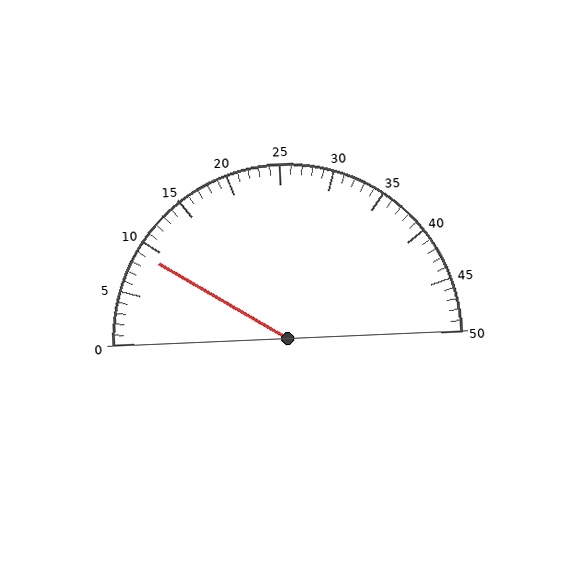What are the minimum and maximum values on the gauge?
The gauge ranges from 0 to 50.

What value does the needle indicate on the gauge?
The needle indicates approximately 9.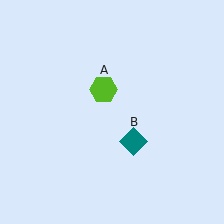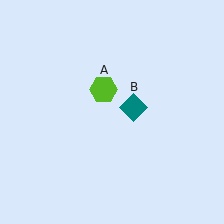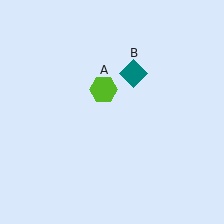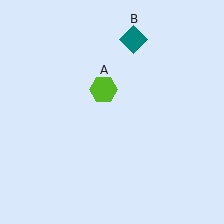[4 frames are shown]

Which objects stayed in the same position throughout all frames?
Lime hexagon (object A) remained stationary.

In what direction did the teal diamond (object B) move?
The teal diamond (object B) moved up.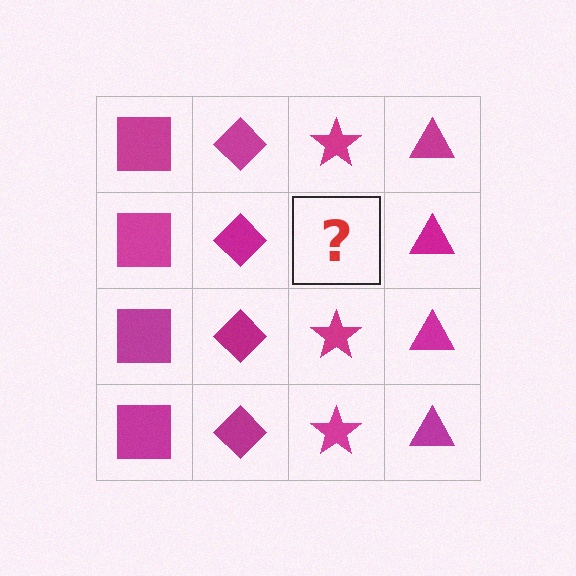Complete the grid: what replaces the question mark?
The question mark should be replaced with a magenta star.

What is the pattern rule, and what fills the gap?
The rule is that each column has a consistent shape. The gap should be filled with a magenta star.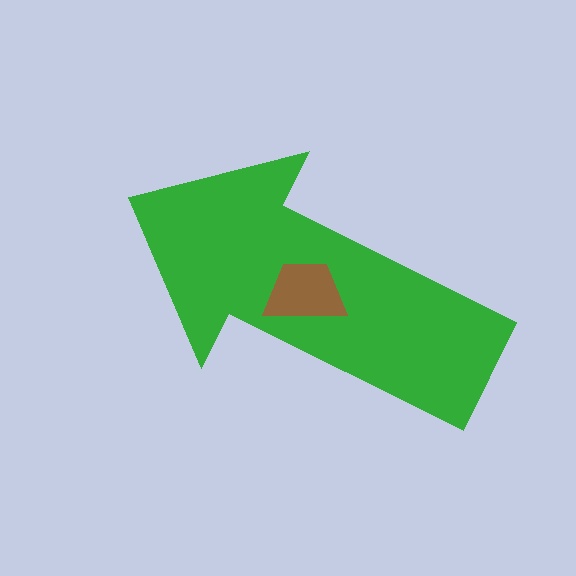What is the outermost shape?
The green arrow.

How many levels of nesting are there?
2.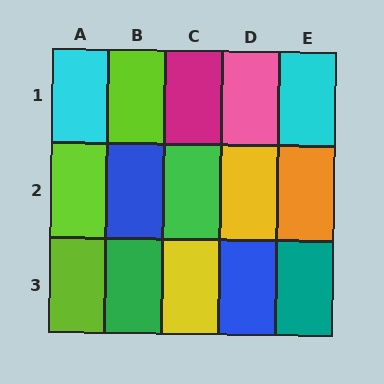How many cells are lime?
3 cells are lime.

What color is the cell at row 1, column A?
Cyan.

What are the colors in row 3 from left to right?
Lime, green, yellow, blue, teal.